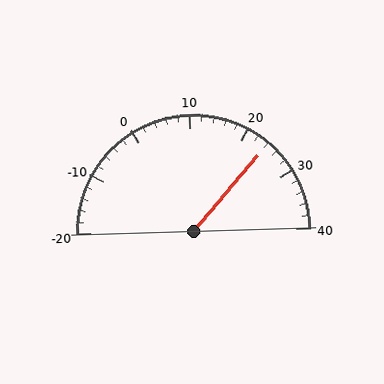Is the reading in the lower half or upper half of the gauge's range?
The reading is in the upper half of the range (-20 to 40).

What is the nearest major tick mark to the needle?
The nearest major tick mark is 20.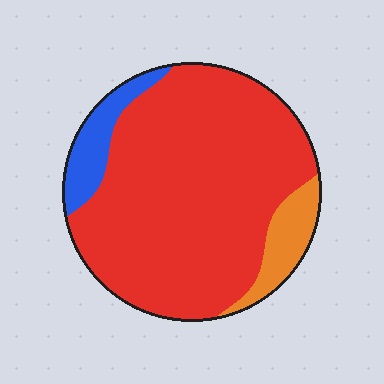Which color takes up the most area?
Red, at roughly 80%.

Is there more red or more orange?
Red.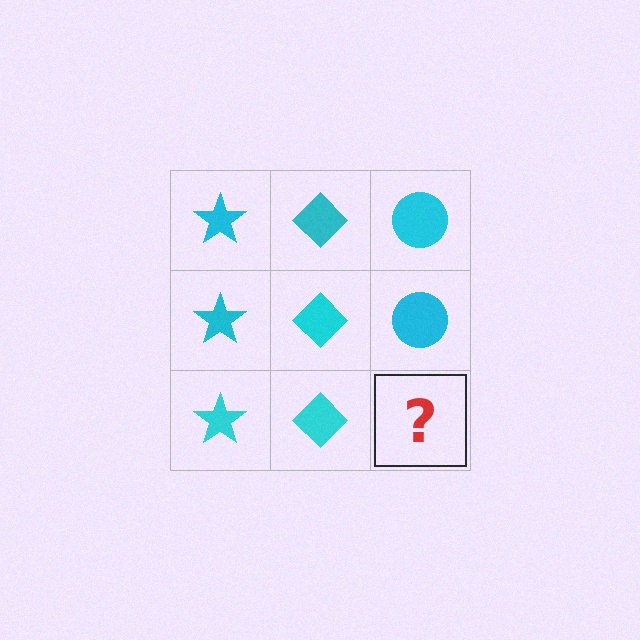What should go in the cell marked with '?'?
The missing cell should contain a cyan circle.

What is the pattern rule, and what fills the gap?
The rule is that each column has a consistent shape. The gap should be filled with a cyan circle.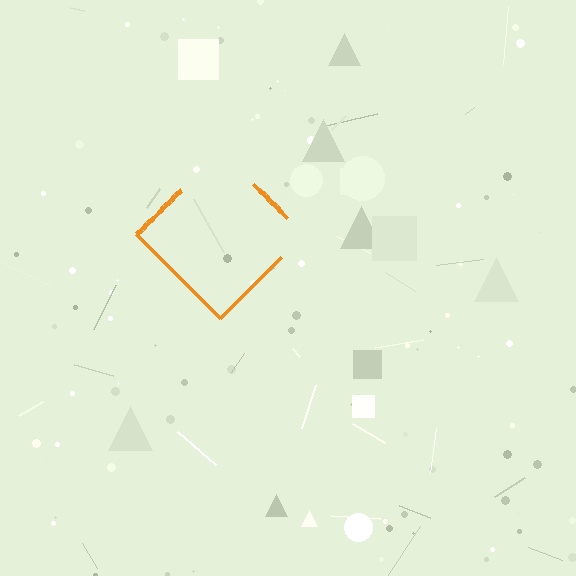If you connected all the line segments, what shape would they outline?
They would outline a diamond.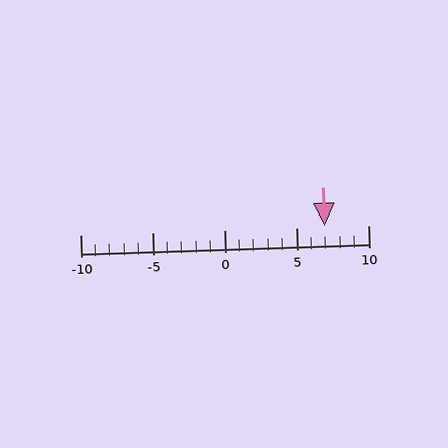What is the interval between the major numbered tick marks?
The major tick marks are spaced 5 units apart.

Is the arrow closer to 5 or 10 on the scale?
The arrow is closer to 5.